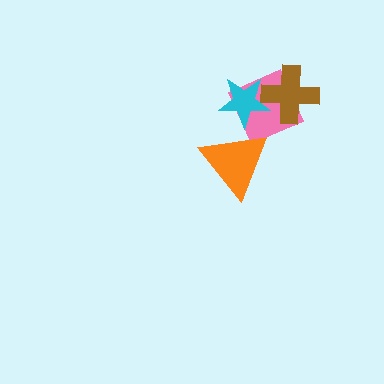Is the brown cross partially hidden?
No, no other shape covers it.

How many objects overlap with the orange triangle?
1 object overlaps with the orange triangle.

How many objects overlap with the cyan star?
2 objects overlap with the cyan star.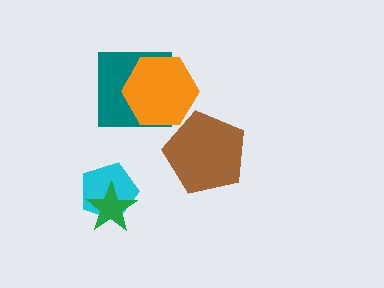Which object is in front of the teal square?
The orange hexagon is in front of the teal square.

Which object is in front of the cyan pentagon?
The green star is in front of the cyan pentagon.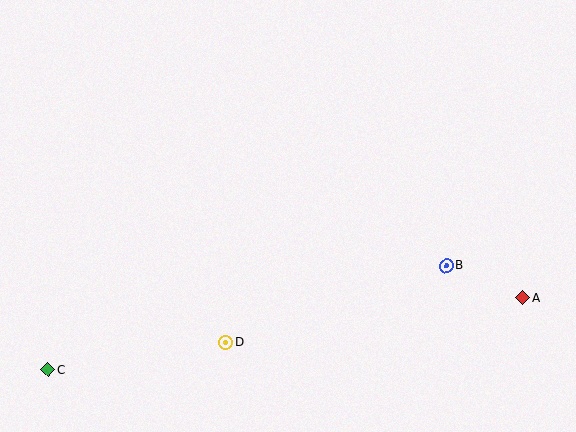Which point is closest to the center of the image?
Point D at (226, 342) is closest to the center.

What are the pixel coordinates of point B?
Point B is at (446, 266).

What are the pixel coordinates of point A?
Point A is at (523, 298).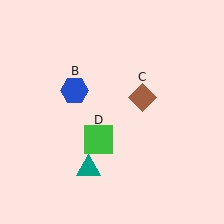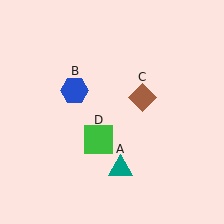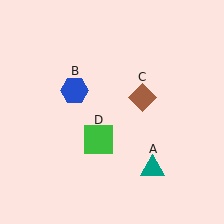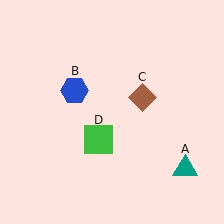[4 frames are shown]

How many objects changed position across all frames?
1 object changed position: teal triangle (object A).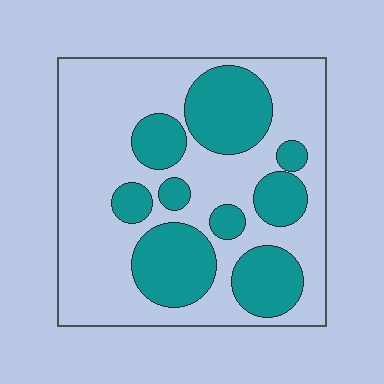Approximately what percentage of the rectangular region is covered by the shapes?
Approximately 35%.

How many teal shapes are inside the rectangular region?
9.